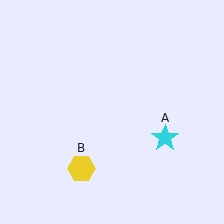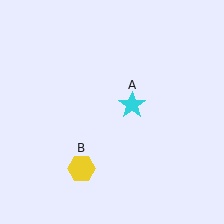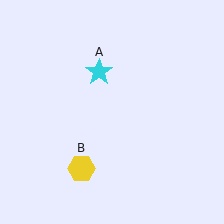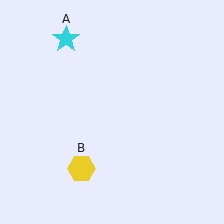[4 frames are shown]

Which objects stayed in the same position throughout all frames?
Yellow hexagon (object B) remained stationary.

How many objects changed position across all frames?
1 object changed position: cyan star (object A).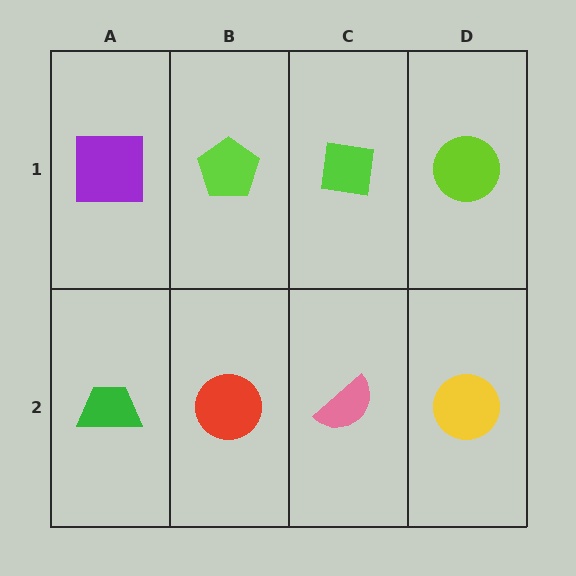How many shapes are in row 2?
4 shapes.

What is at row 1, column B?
A lime pentagon.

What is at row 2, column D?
A yellow circle.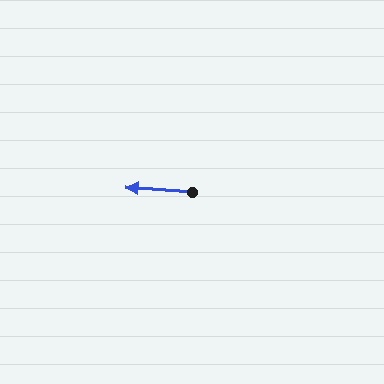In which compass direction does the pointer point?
West.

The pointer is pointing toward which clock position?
Roughly 9 o'clock.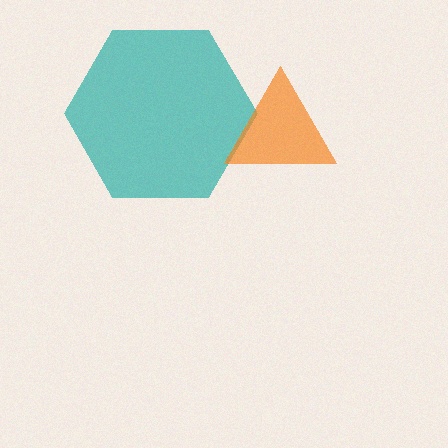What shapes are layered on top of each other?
The layered shapes are: a teal hexagon, an orange triangle.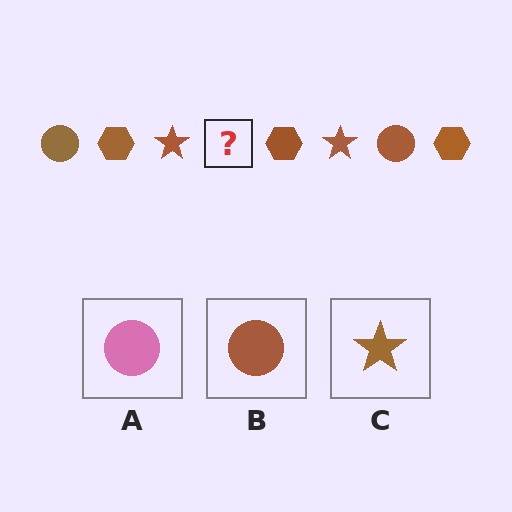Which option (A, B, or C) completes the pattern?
B.